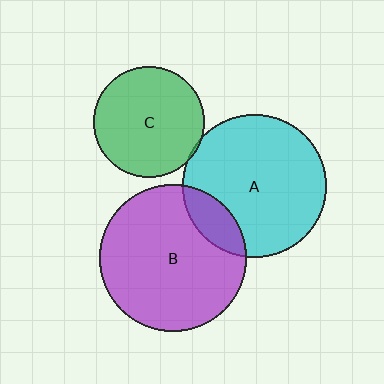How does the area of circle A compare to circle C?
Approximately 1.7 times.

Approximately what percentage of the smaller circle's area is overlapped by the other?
Approximately 15%.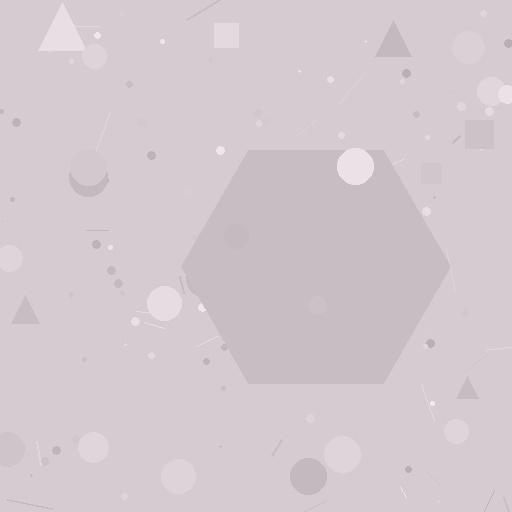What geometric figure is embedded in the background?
A hexagon is embedded in the background.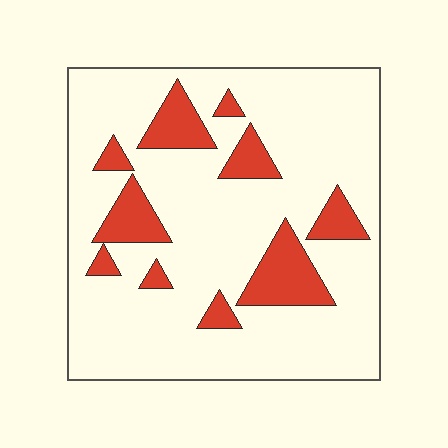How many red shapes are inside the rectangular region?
10.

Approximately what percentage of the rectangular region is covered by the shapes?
Approximately 20%.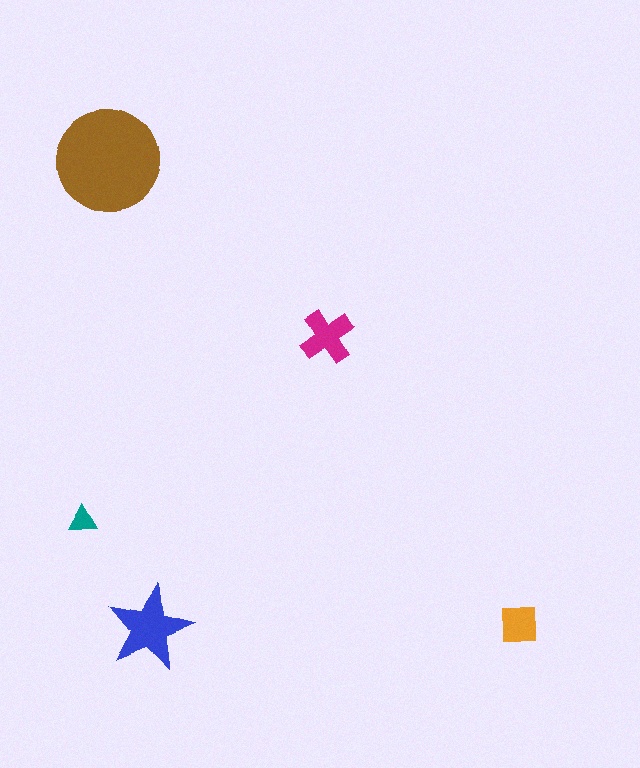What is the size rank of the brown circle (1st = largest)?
1st.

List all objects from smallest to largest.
The teal triangle, the orange square, the magenta cross, the blue star, the brown circle.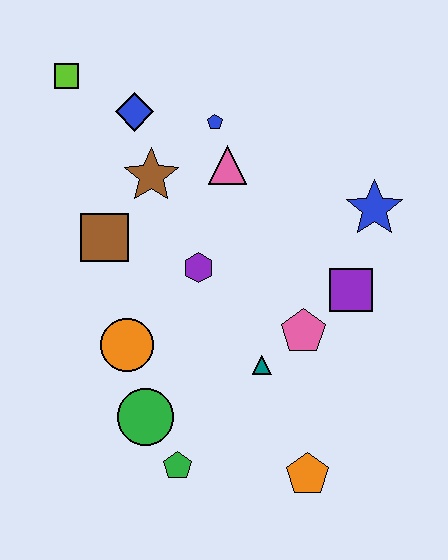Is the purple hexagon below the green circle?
No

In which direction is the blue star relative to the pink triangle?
The blue star is to the right of the pink triangle.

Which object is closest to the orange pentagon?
The teal triangle is closest to the orange pentagon.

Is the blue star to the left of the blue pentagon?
No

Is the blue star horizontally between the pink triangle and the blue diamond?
No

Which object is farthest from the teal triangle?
The lime square is farthest from the teal triangle.